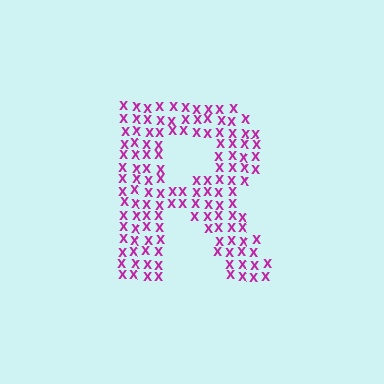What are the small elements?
The small elements are letter X's.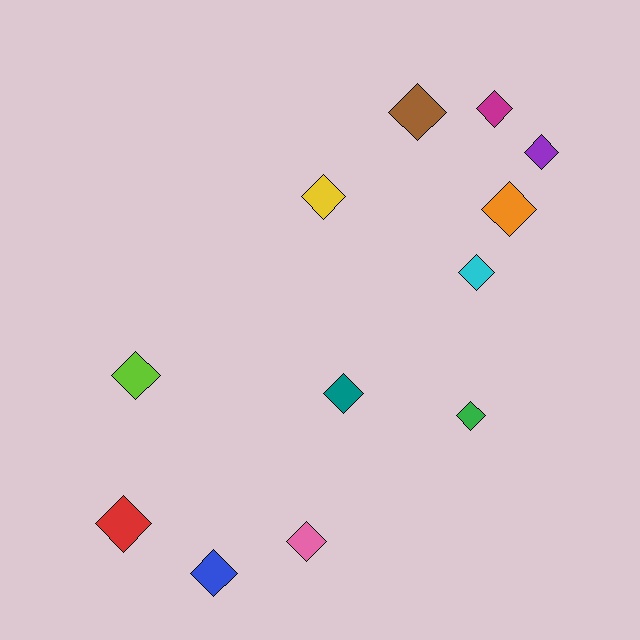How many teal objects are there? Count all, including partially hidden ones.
There is 1 teal object.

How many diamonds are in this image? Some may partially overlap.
There are 12 diamonds.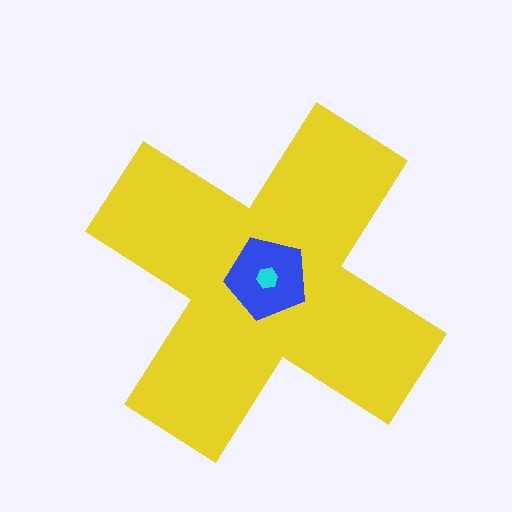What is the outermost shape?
The yellow cross.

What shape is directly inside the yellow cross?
The blue pentagon.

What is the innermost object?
The cyan hexagon.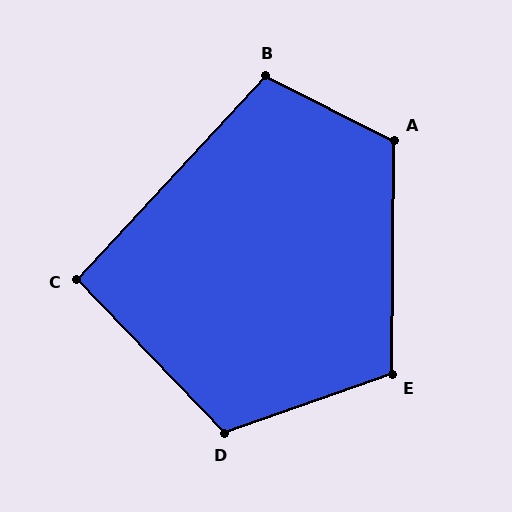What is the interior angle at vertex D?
Approximately 114 degrees (obtuse).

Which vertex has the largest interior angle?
A, at approximately 116 degrees.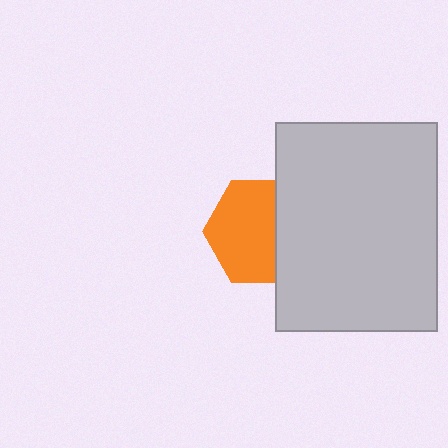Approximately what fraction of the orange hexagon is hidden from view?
Roughly 33% of the orange hexagon is hidden behind the light gray rectangle.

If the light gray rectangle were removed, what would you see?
You would see the complete orange hexagon.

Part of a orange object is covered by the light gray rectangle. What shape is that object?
It is a hexagon.